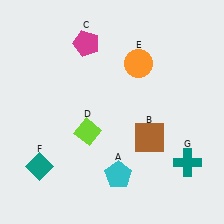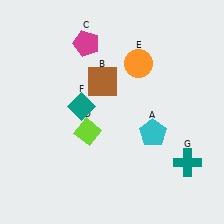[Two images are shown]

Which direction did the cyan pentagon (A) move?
The cyan pentagon (A) moved up.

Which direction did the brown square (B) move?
The brown square (B) moved up.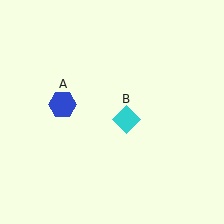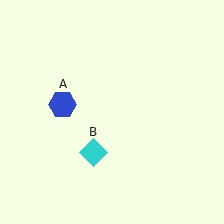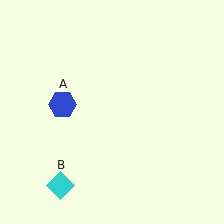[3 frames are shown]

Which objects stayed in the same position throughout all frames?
Blue hexagon (object A) remained stationary.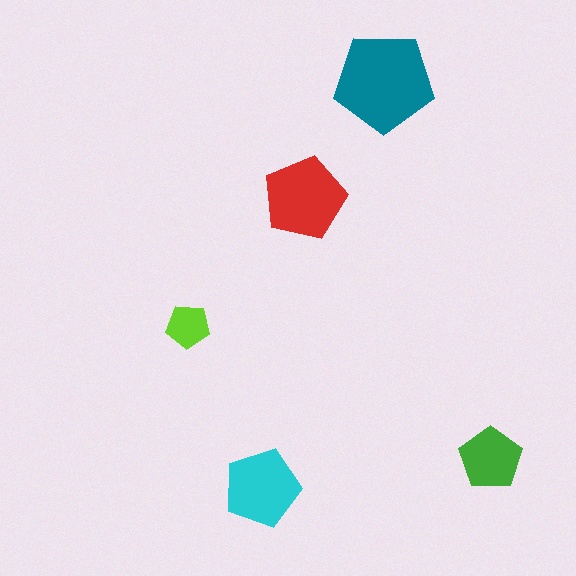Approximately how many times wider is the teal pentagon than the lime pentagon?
About 2.5 times wider.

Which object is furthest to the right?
The green pentagon is rightmost.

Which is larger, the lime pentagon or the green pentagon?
The green one.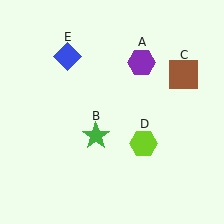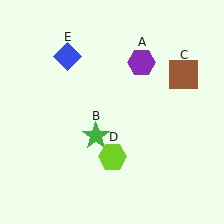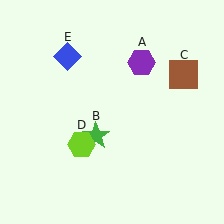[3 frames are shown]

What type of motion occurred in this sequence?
The lime hexagon (object D) rotated clockwise around the center of the scene.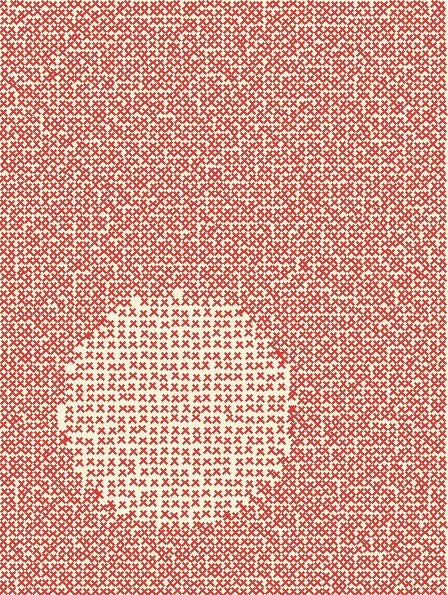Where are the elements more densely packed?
The elements are more densely packed outside the circle boundary.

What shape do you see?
I see a circle.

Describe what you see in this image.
The image contains small red elements arranged at two different densities. A circle-shaped region is visible where the elements are less densely packed than the surrounding area.